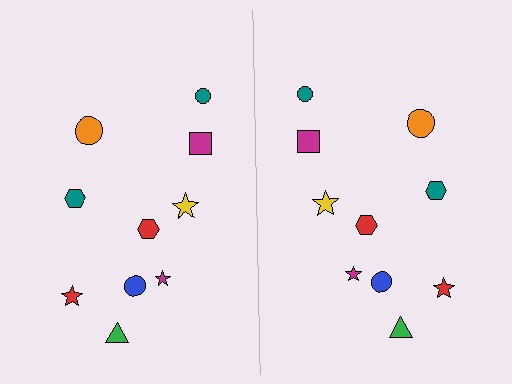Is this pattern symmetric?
Yes, this pattern has bilateral (reflection) symmetry.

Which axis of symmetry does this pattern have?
The pattern has a vertical axis of symmetry running through the center of the image.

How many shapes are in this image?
There are 20 shapes in this image.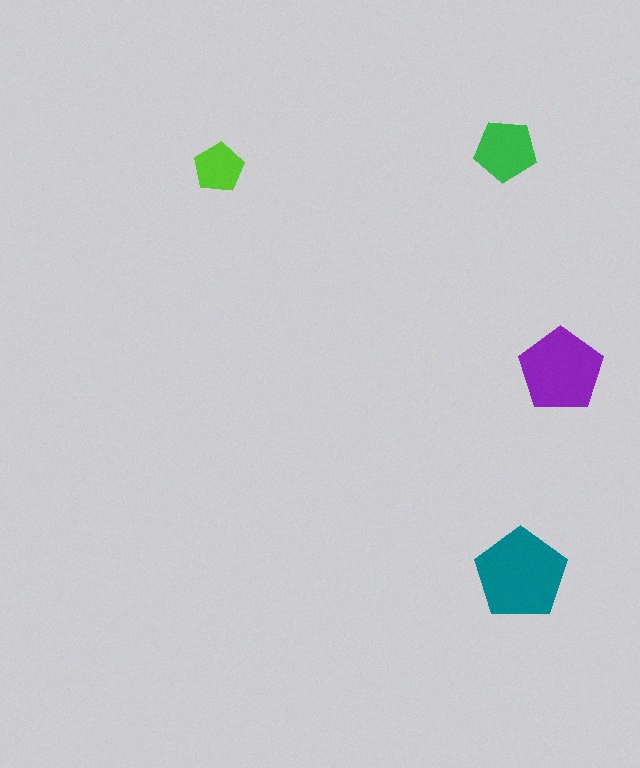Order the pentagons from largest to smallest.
the teal one, the purple one, the green one, the lime one.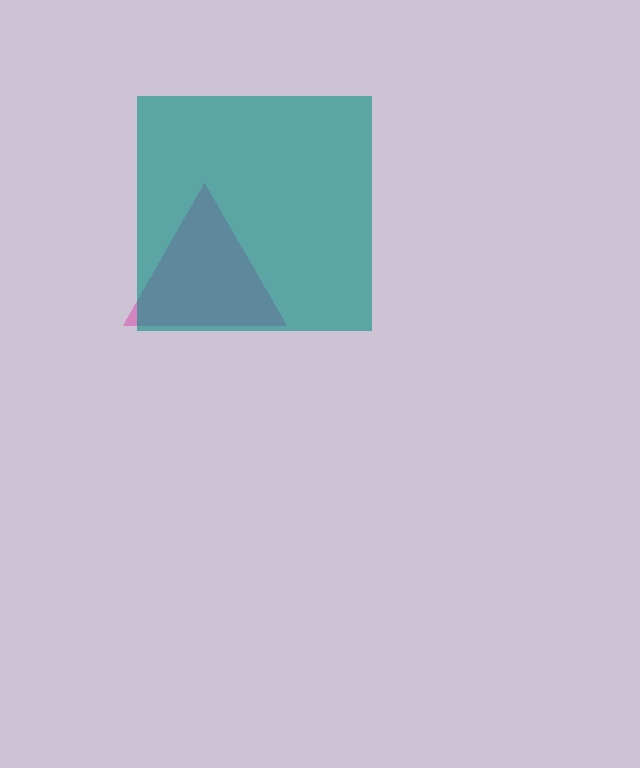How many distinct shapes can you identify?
There are 2 distinct shapes: a pink triangle, a teal square.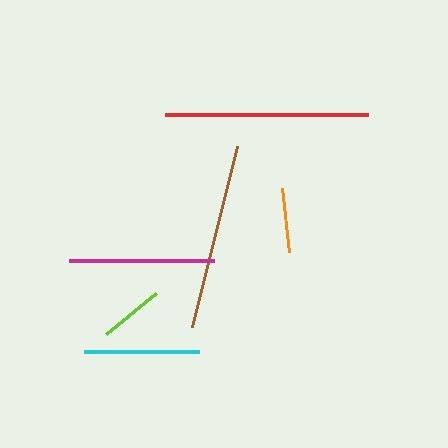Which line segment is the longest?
The red line is the longest at approximately 203 pixels.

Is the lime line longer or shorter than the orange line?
The lime line is longer than the orange line.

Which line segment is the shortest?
The orange line is the shortest at approximately 64 pixels.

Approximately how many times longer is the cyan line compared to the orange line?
The cyan line is approximately 1.8 times the length of the orange line.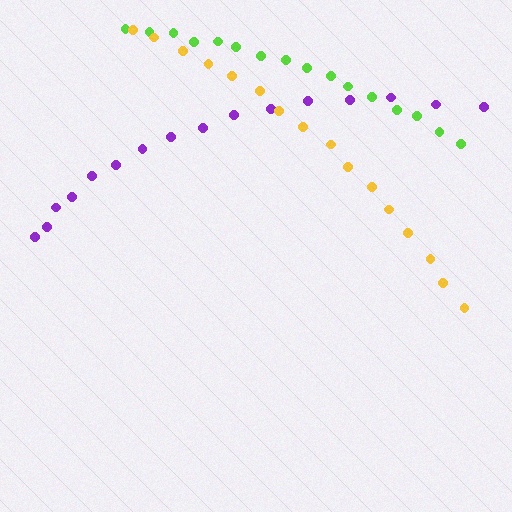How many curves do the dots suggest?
There are 3 distinct paths.